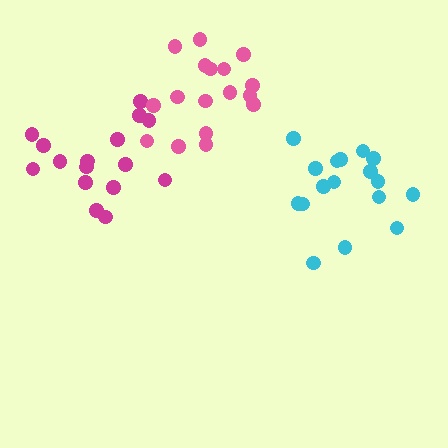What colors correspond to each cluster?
The clusters are colored: magenta, cyan, pink.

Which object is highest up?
The pink cluster is topmost.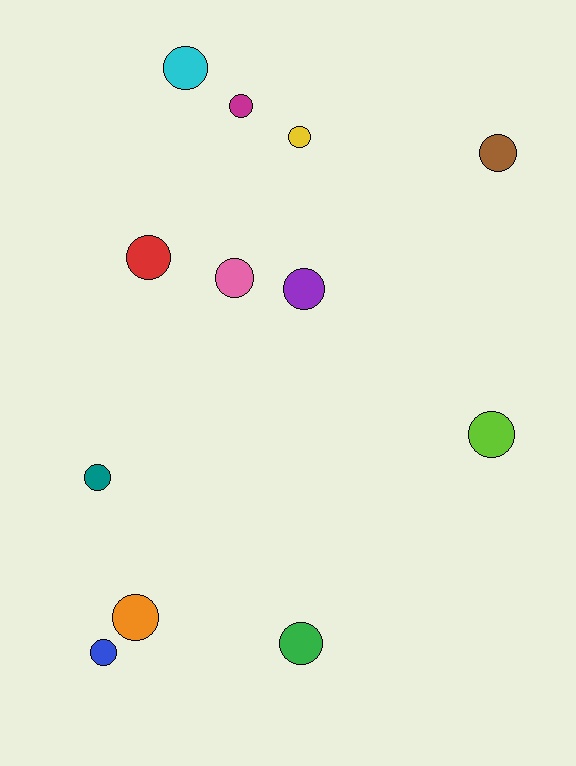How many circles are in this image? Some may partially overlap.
There are 12 circles.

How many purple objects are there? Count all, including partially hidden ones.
There is 1 purple object.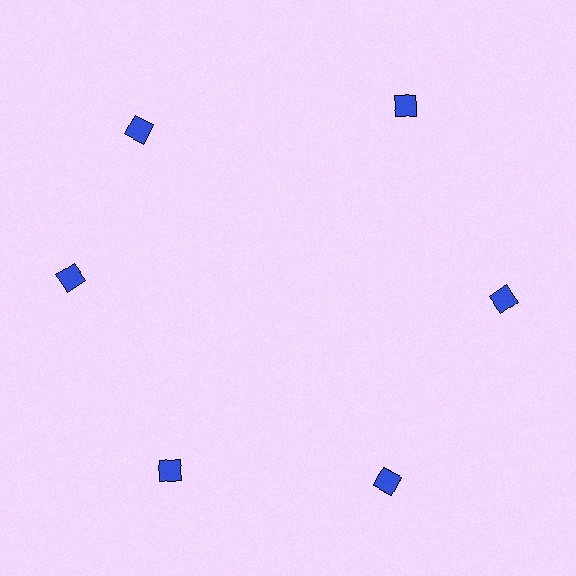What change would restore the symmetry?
The symmetry would be restored by rotating it back into even spacing with its neighbors so that all 6 diamonds sit at equal angles and equal distance from the center.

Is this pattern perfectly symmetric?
No. The 6 blue diamonds are arranged in a ring, but one element near the 11 o'clock position is rotated out of alignment along the ring, breaking the 6-fold rotational symmetry.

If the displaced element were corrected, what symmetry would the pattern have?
It would have 6-fold rotational symmetry — the pattern would map onto itself every 60 degrees.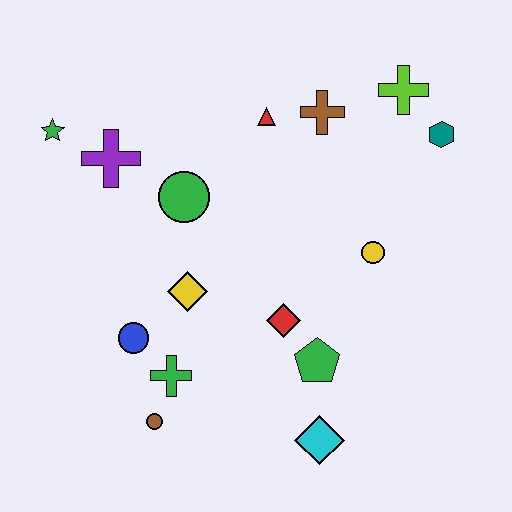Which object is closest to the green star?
The purple cross is closest to the green star.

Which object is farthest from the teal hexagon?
The brown circle is farthest from the teal hexagon.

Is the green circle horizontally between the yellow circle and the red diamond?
No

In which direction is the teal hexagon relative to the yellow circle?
The teal hexagon is above the yellow circle.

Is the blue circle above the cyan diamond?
Yes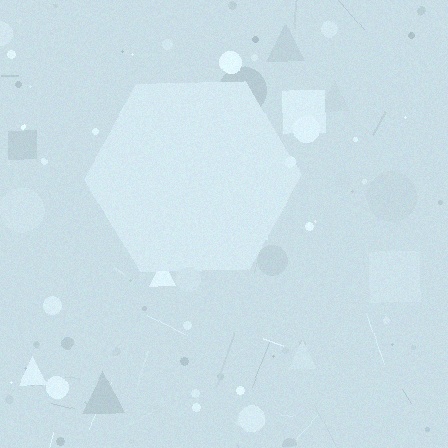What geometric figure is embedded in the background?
A hexagon is embedded in the background.